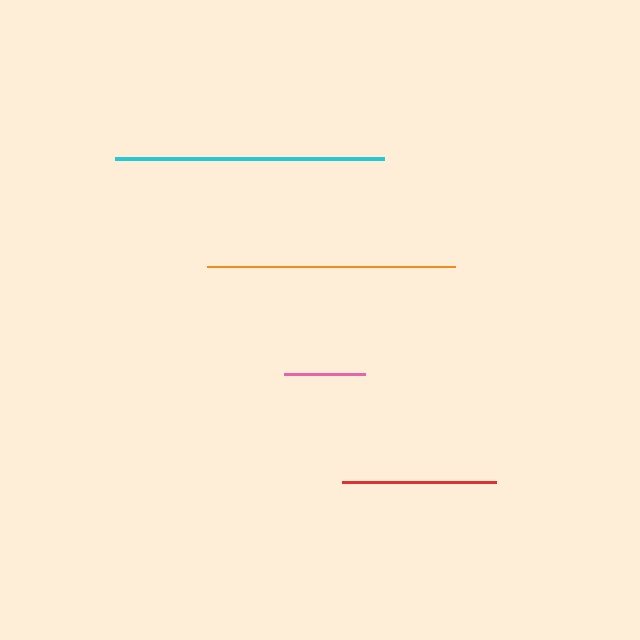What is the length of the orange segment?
The orange segment is approximately 248 pixels long.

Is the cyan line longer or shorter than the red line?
The cyan line is longer than the red line.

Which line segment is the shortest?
The pink line is the shortest at approximately 81 pixels.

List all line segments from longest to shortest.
From longest to shortest: cyan, orange, red, pink.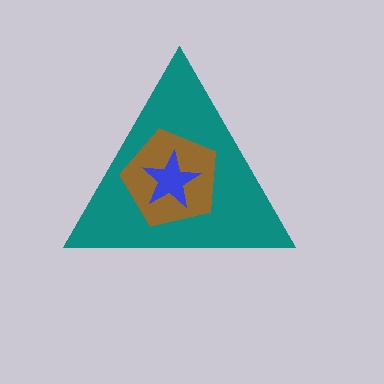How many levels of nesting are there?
3.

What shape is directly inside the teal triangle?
The brown pentagon.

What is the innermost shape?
The blue star.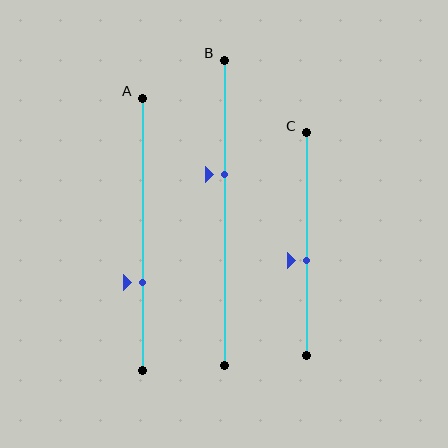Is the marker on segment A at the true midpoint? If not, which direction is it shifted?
No, the marker on segment A is shifted downward by about 18% of the segment length.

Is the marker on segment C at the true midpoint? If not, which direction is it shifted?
No, the marker on segment C is shifted downward by about 7% of the segment length.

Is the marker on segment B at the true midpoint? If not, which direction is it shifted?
No, the marker on segment B is shifted upward by about 12% of the segment length.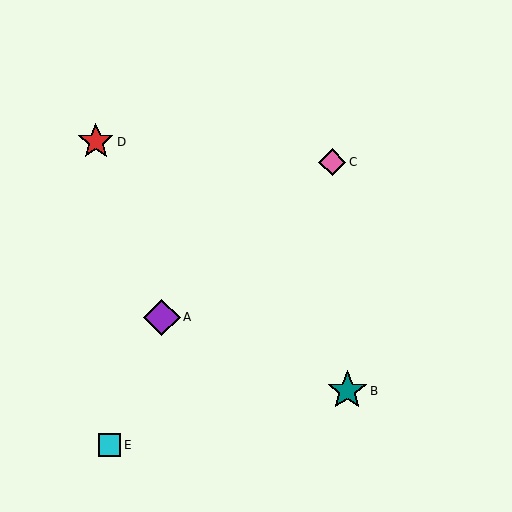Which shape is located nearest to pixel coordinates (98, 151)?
The red star (labeled D) at (96, 142) is nearest to that location.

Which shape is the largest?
The teal star (labeled B) is the largest.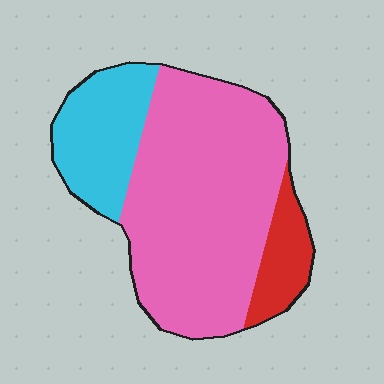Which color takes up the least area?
Red, at roughly 10%.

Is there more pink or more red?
Pink.